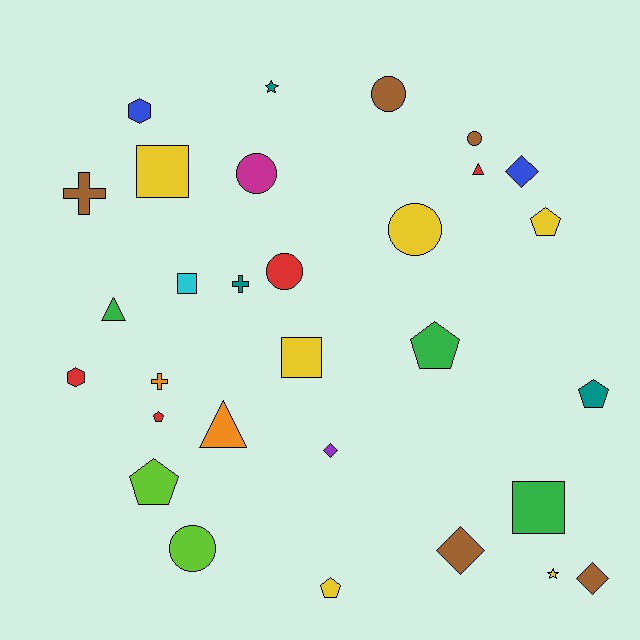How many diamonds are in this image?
There are 4 diamonds.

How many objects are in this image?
There are 30 objects.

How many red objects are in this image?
There are 4 red objects.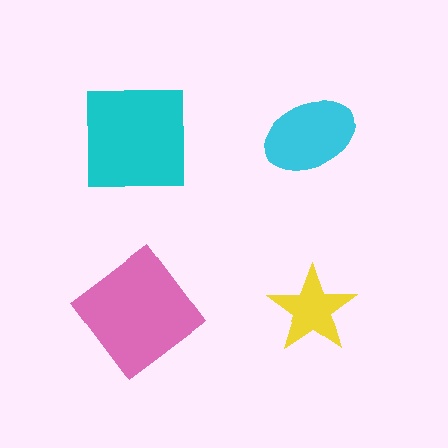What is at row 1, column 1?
A cyan square.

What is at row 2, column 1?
A pink diamond.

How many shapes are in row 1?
2 shapes.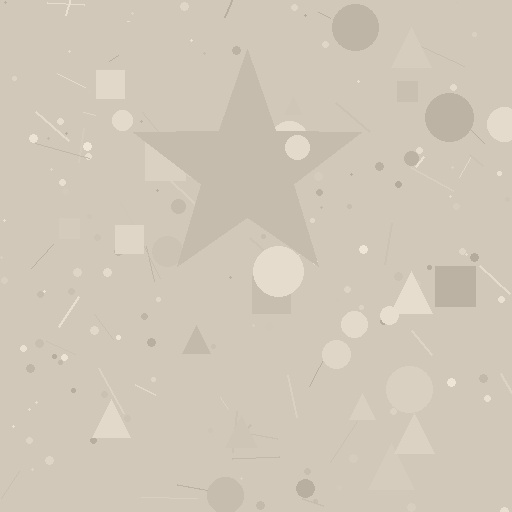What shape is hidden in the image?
A star is hidden in the image.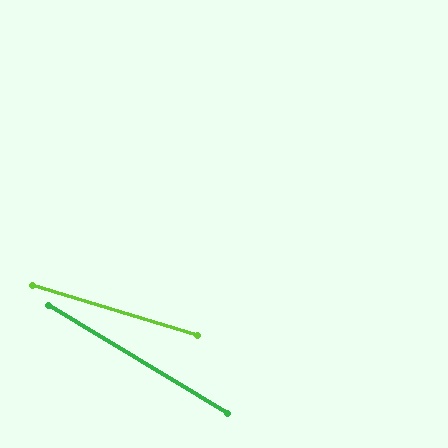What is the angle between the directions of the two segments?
Approximately 14 degrees.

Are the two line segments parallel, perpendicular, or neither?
Neither parallel nor perpendicular — they differ by about 14°.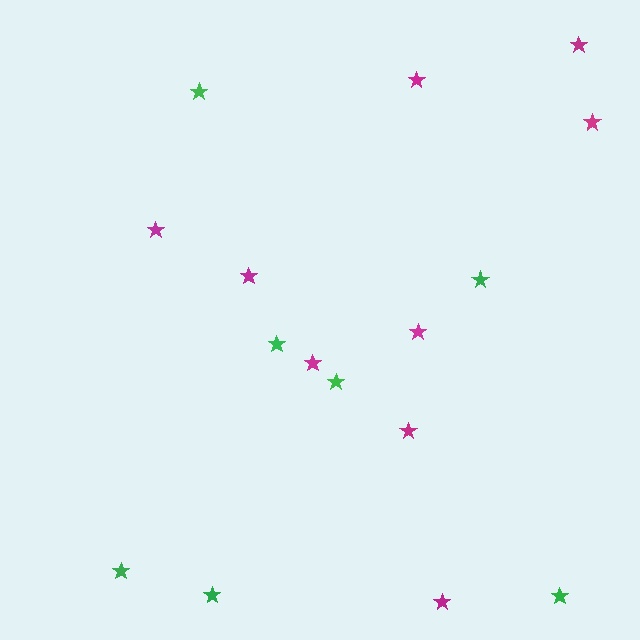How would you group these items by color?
There are 2 groups: one group of magenta stars (9) and one group of green stars (7).